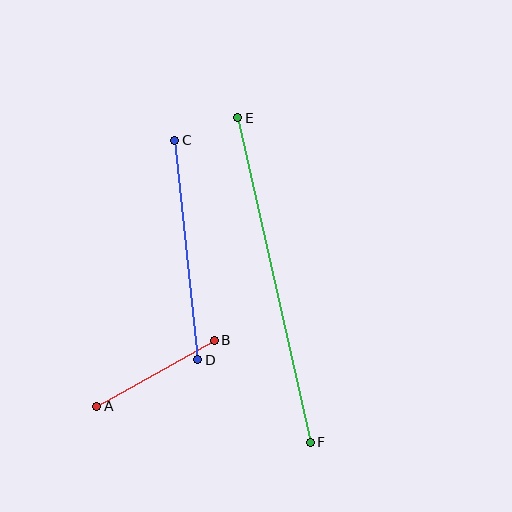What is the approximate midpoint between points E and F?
The midpoint is at approximately (274, 280) pixels.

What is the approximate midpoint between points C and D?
The midpoint is at approximately (186, 250) pixels.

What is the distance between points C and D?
The distance is approximately 220 pixels.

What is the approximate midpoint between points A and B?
The midpoint is at approximately (156, 373) pixels.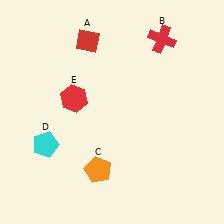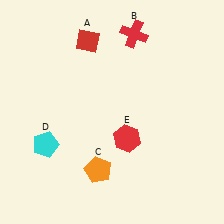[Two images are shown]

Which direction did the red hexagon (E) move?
The red hexagon (E) moved right.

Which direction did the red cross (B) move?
The red cross (B) moved left.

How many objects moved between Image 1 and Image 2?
2 objects moved between the two images.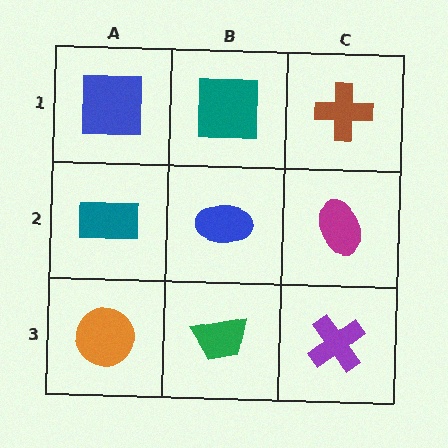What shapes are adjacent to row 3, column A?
A teal rectangle (row 2, column A), a green trapezoid (row 3, column B).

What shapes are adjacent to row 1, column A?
A teal rectangle (row 2, column A), a teal square (row 1, column B).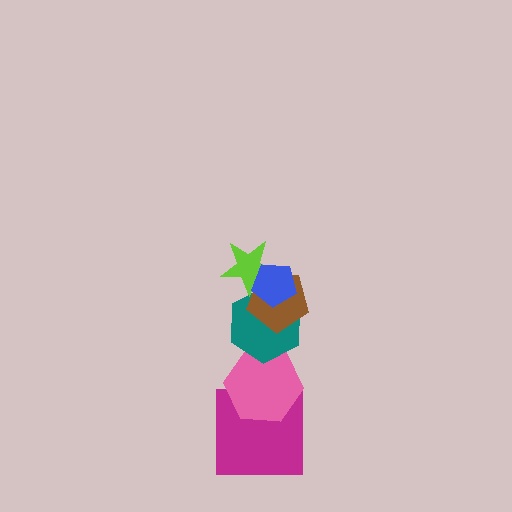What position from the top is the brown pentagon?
The brown pentagon is 3rd from the top.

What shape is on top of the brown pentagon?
The lime star is on top of the brown pentagon.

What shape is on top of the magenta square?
The pink hexagon is on top of the magenta square.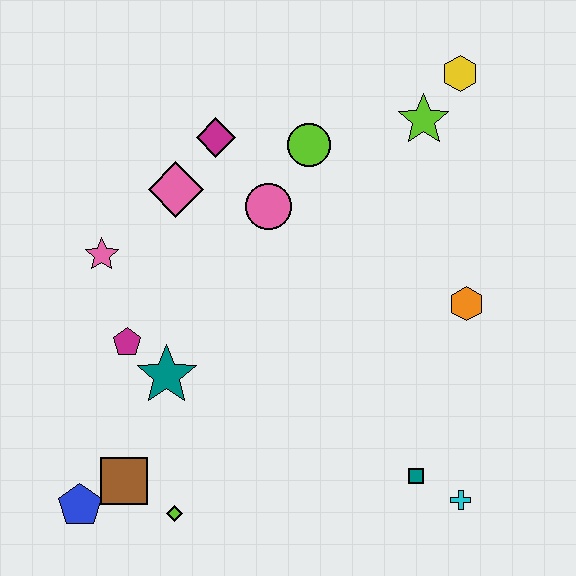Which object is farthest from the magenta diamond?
The cyan cross is farthest from the magenta diamond.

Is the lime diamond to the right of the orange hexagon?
No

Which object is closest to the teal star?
The magenta pentagon is closest to the teal star.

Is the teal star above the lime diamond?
Yes